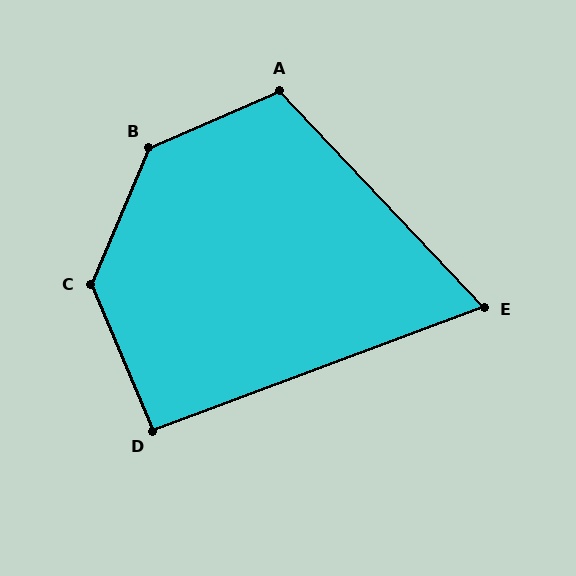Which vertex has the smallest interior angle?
E, at approximately 67 degrees.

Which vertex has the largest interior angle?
B, at approximately 137 degrees.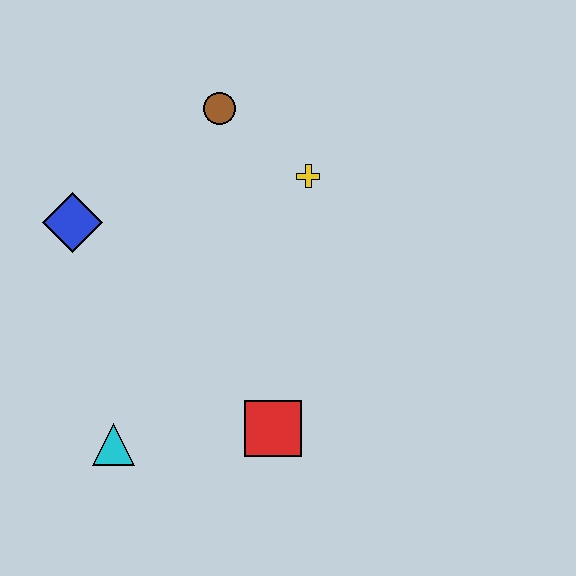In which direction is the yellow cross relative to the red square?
The yellow cross is above the red square.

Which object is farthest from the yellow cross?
The cyan triangle is farthest from the yellow cross.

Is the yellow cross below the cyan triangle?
No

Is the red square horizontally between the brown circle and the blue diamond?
No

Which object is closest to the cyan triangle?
The red square is closest to the cyan triangle.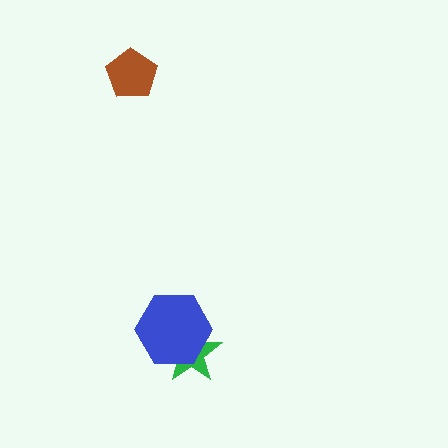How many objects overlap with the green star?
1 object overlaps with the green star.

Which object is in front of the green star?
The blue hexagon is in front of the green star.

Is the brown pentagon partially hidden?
No, no other shape covers it.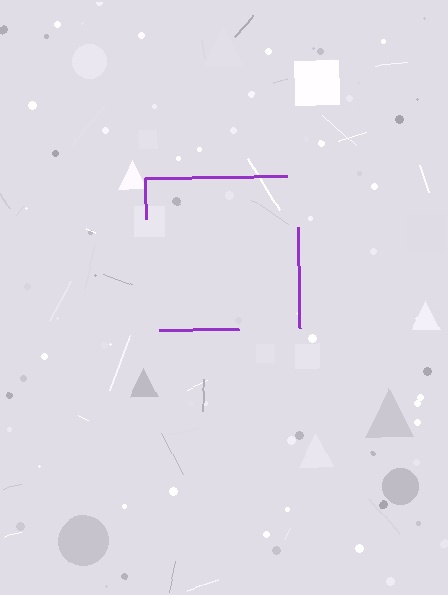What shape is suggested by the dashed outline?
The dashed outline suggests a square.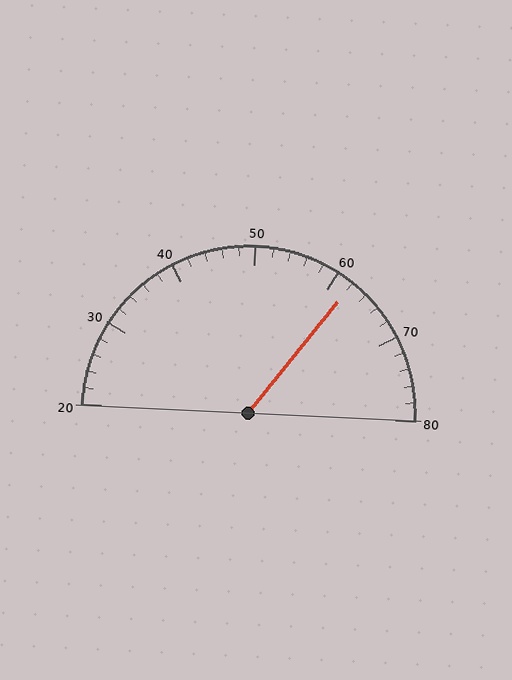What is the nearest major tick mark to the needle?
The nearest major tick mark is 60.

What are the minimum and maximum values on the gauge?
The gauge ranges from 20 to 80.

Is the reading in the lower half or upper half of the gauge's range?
The reading is in the upper half of the range (20 to 80).